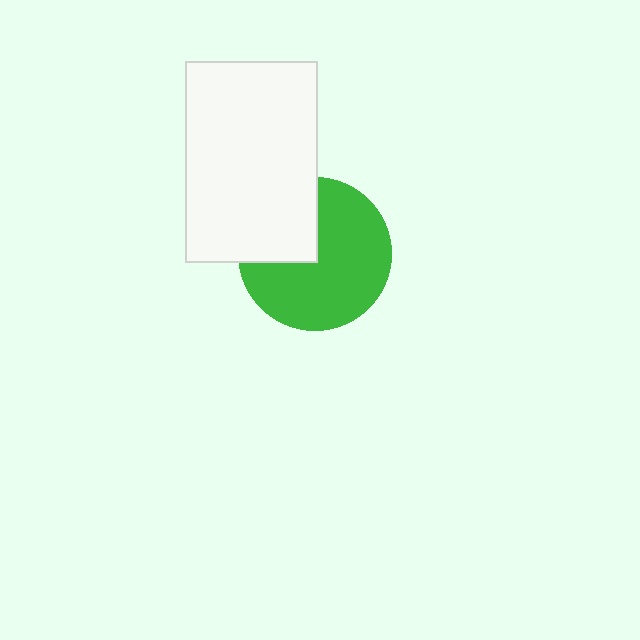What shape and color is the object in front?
The object in front is a white rectangle.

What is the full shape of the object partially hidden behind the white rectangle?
The partially hidden object is a green circle.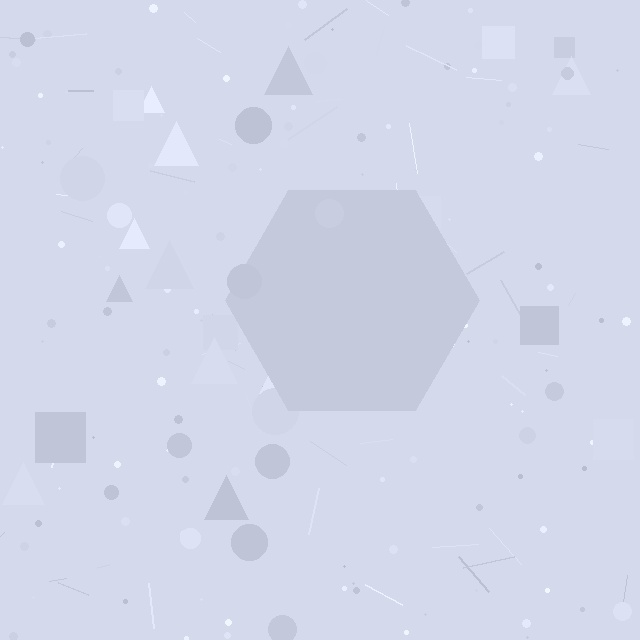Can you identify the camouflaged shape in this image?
The camouflaged shape is a hexagon.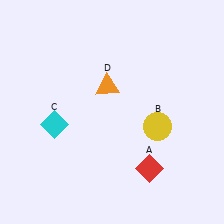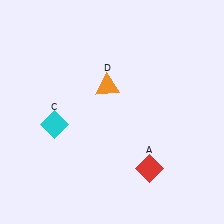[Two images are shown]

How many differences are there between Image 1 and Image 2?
There is 1 difference between the two images.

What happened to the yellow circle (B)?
The yellow circle (B) was removed in Image 2. It was in the bottom-right area of Image 1.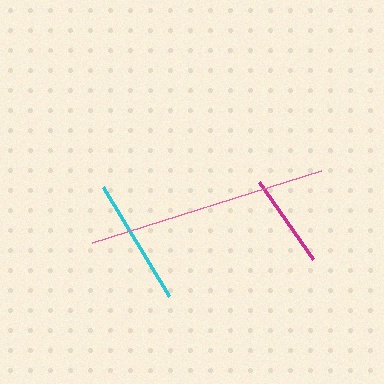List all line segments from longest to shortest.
From longest to shortest: pink, cyan, magenta.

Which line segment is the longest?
The pink line is the longest at approximately 240 pixels.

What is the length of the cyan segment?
The cyan segment is approximately 127 pixels long.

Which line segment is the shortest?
The magenta line is the shortest at approximately 94 pixels.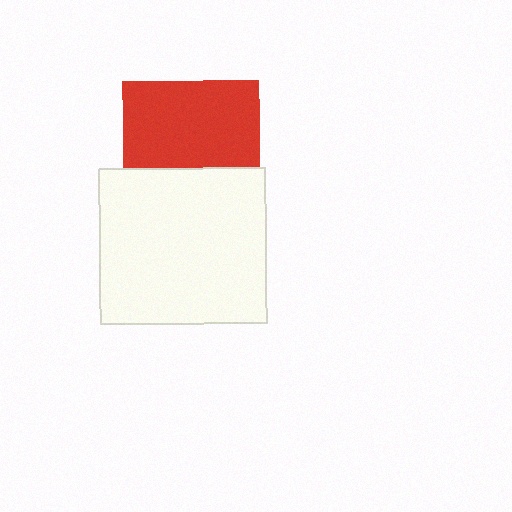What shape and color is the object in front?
The object in front is a white rectangle.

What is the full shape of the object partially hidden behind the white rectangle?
The partially hidden object is a red square.